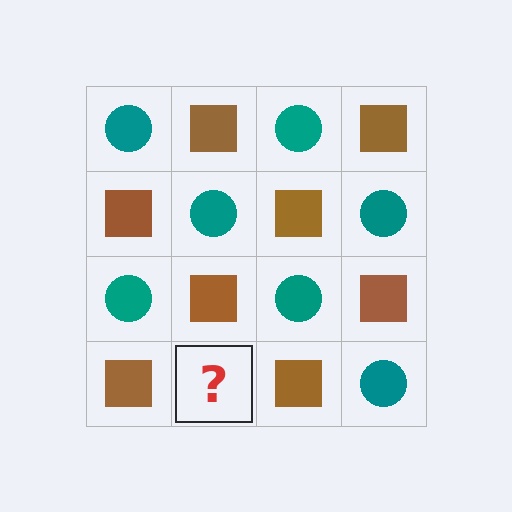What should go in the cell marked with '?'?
The missing cell should contain a teal circle.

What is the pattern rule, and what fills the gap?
The rule is that it alternates teal circle and brown square in a checkerboard pattern. The gap should be filled with a teal circle.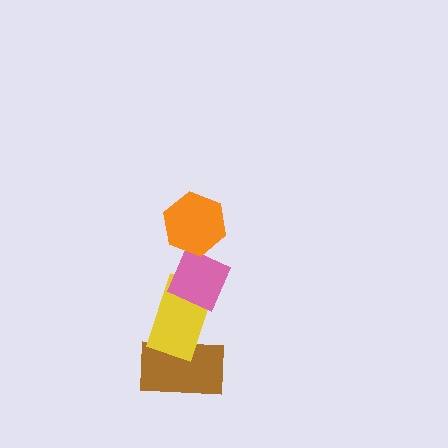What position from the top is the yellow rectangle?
The yellow rectangle is 3rd from the top.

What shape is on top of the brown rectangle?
The yellow rectangle is on top of the brown rectangle.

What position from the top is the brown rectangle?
The brown rectangle is 4th from the top.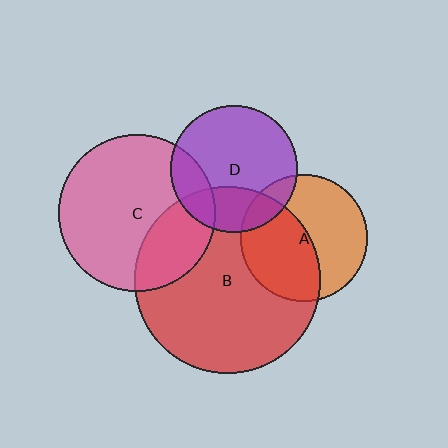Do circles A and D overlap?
Yes.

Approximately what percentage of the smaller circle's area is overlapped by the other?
Approximately 15%.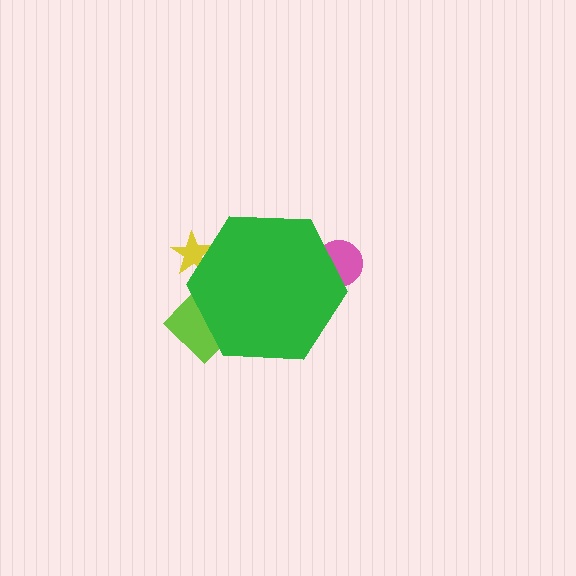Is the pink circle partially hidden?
Yes, the pink circle is partially hidden behind the green hexagon.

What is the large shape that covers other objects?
A green hexagon.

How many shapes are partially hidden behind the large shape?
3 shapes are partially hidden.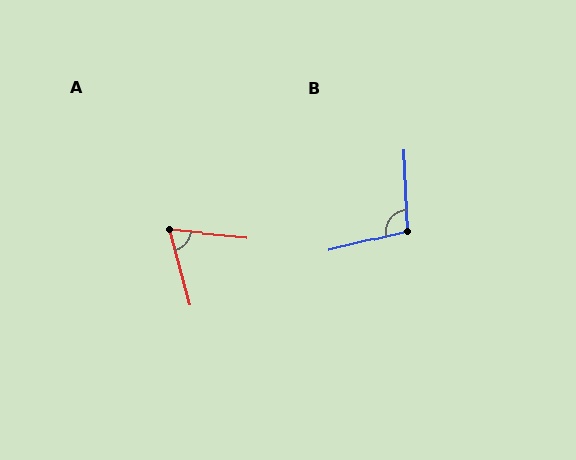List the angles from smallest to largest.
A (69°), B (101°).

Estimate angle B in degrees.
Approximately 101 degrees.